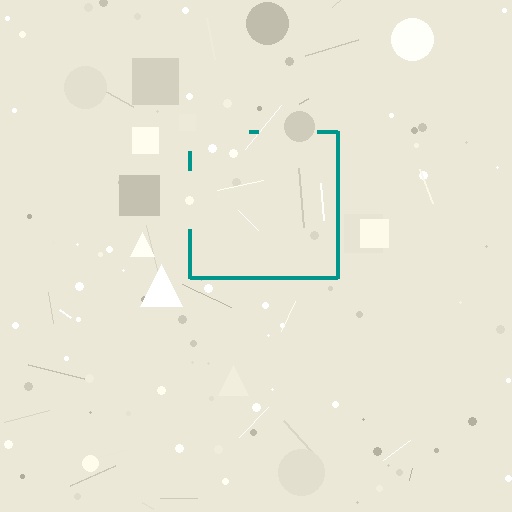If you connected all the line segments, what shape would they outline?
They would outline a square.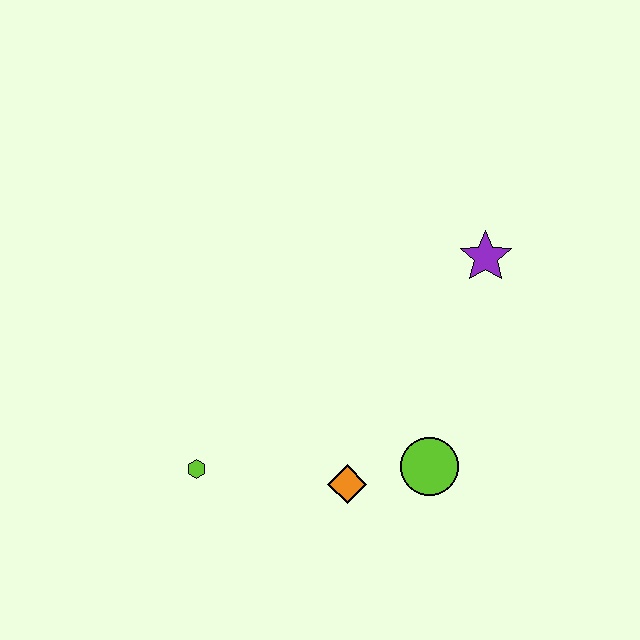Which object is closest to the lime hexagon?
The orange diamond is closest to the lime hexagon.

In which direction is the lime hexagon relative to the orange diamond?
The lime hexagon is to the left of the orange diamond.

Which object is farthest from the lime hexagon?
The purple star is farthest from the lime hexagon.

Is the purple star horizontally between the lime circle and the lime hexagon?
No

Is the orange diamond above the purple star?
No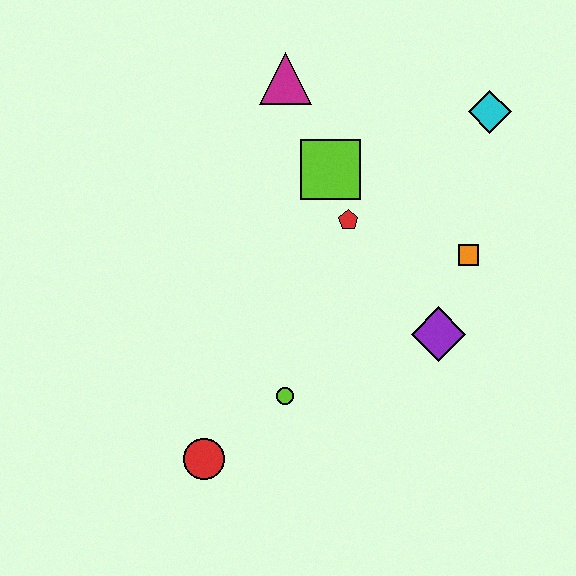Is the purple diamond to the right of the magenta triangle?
Yes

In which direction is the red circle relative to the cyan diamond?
The red circle is below the cyan diamond.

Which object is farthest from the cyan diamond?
The red circle is farthest from the cyan diamond.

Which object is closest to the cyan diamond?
The orange square is closest to the cyan diamond.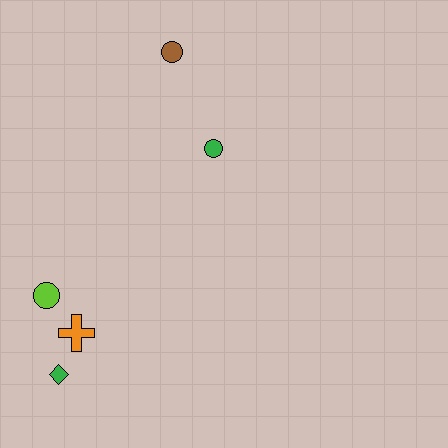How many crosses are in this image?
There is 1 cross.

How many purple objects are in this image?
There are no purple objects.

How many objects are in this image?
There are 5 objects.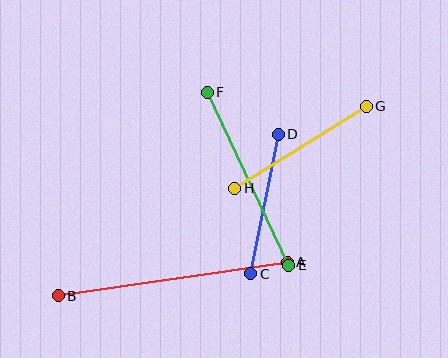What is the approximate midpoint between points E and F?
The midpoint is at approximately (248, 179) pixels.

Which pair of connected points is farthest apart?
Points A and B are farthest apart.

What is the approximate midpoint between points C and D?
The midpoint is at approximately (265, 204) pixels.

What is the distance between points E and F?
The distance is approximately 191 pixels.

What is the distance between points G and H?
The distance is approximately 155 pixels.